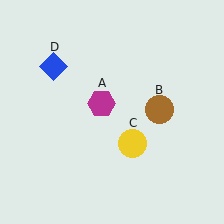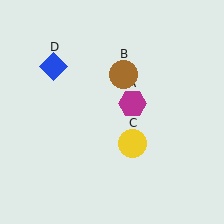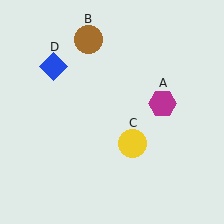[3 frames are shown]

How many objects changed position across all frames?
2 objects changed position: magenta hexagon (object A), brown circle (object B).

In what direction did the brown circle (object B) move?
The brown circle (object B) moved up and to the left.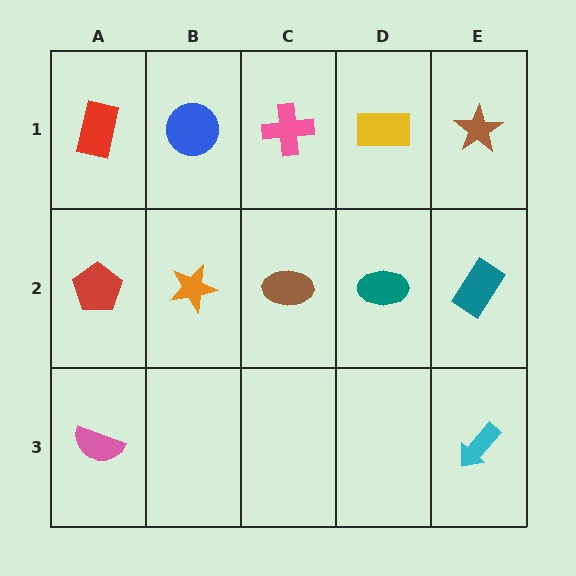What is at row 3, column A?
A pink semicircle.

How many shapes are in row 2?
5 shapes.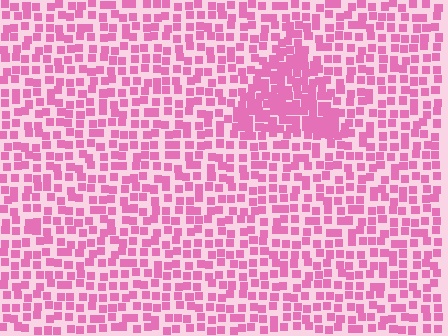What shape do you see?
I see a triangle.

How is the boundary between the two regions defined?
The boundary is defined by a change in element density (approximately 1.9x ratio). All elements are the same color, size, and shape.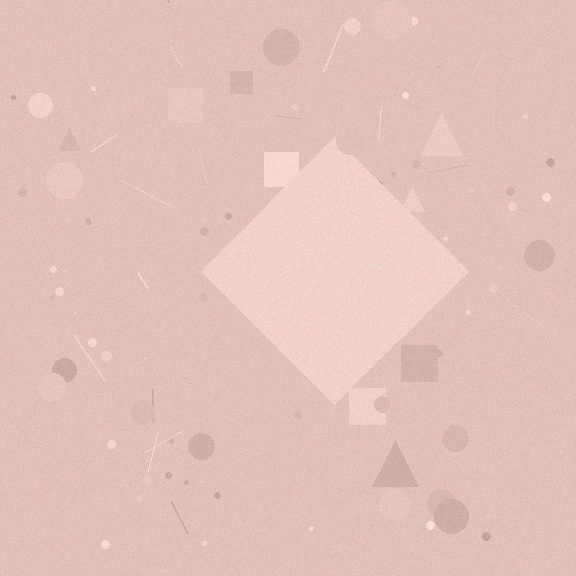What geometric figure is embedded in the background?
A diamond is embedded in the background.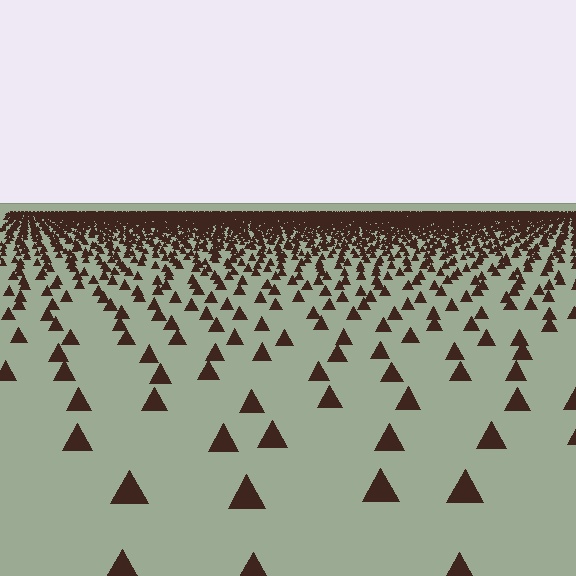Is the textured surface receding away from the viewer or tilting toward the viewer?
The surface is receding away from the viewer. Texture elements get smaller and denser toward the top.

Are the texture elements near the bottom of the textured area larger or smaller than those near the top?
Larger. Near the bottom, elements are closer to the viewer and appear at a bigger on-screen size.